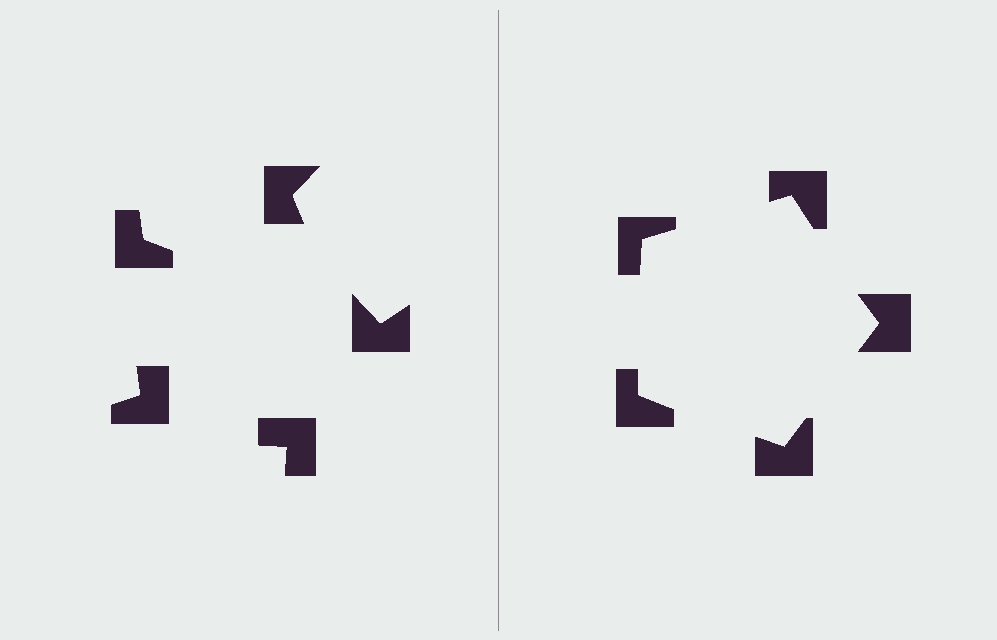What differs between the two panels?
The notched squares are positioned identically on both sides; only the wedge orientations differ. On the right they align to a pentagon; on the left they are misaligned.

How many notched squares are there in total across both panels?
10 — 5 on each side.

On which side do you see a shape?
An illusory pentagon appears on the right side. On the left side the wedge cuts are rotated, so no coherent shape forms.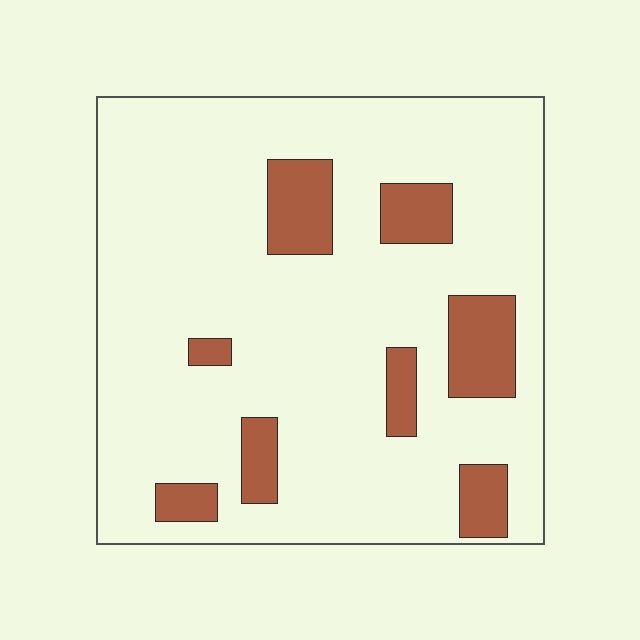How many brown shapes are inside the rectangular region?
8.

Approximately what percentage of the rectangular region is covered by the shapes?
Approximately 15%.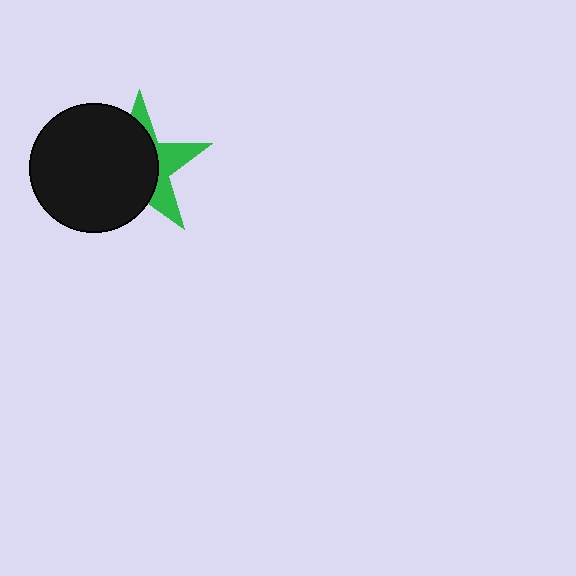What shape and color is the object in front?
The object in front is a black circle.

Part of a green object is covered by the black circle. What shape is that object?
It is a star.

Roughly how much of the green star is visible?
A small part of it is visible (roughly 35%).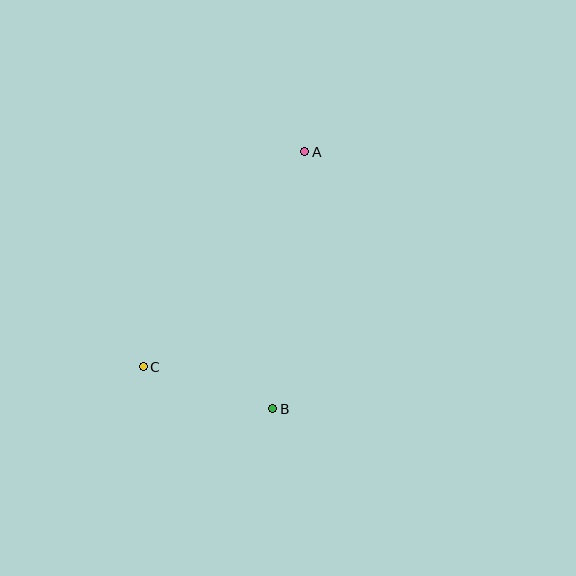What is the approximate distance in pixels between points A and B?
The distance between A and B is approximately 259 pixels.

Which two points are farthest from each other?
Points A and C are farthest from each other.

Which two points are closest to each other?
Points B and C are closest to each other.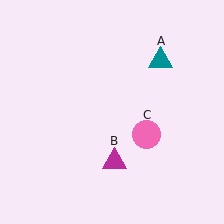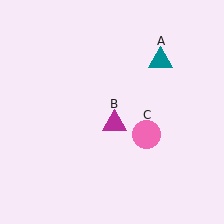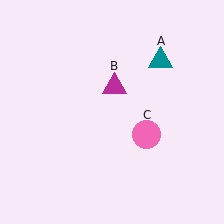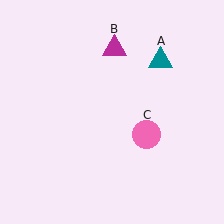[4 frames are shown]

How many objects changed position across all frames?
1 object changed position: magenta triangle (object B).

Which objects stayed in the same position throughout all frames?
Teal triangle (object A) and pink circle (object C) remained stationary.